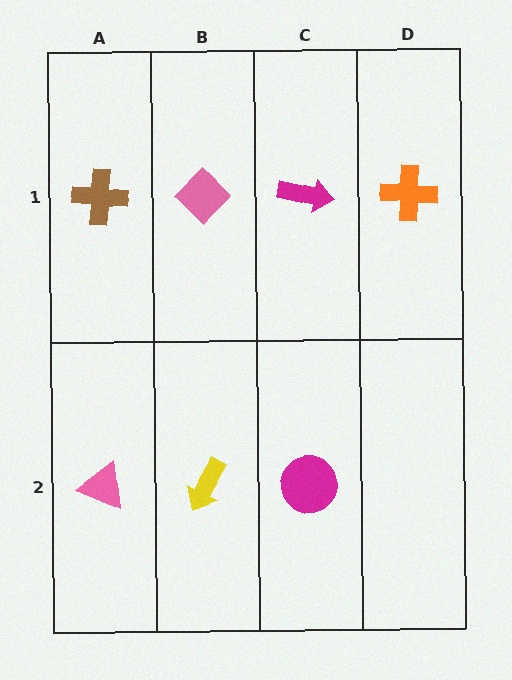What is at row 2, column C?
A magenta circle.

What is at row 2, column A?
A pink triangle.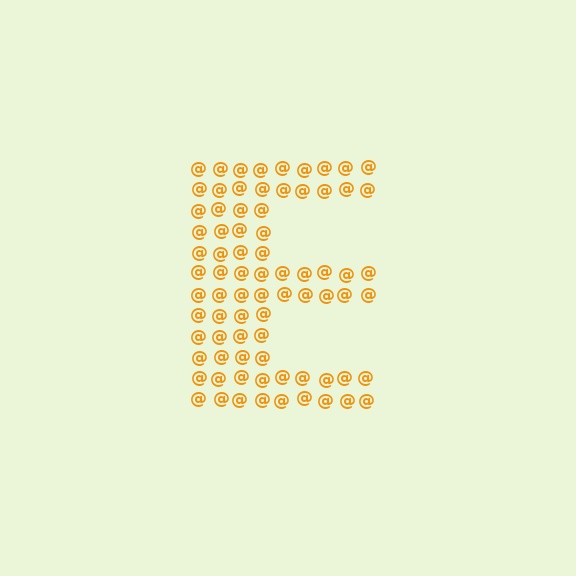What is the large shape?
The large shape is the letter E.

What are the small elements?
The small elements are at signs.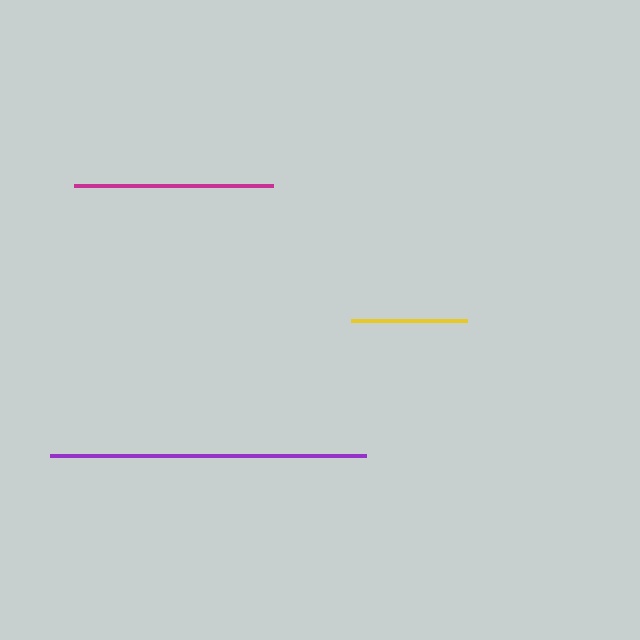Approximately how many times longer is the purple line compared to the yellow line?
The purple line is approximately 2.7 times the length of the yellow line.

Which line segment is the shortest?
The yellow line is the shortest at approximately 116 pixels.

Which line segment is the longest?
The purple line is the longest at approximately 316 pixels.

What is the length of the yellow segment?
The yellow segment is approximately 116 pixels long.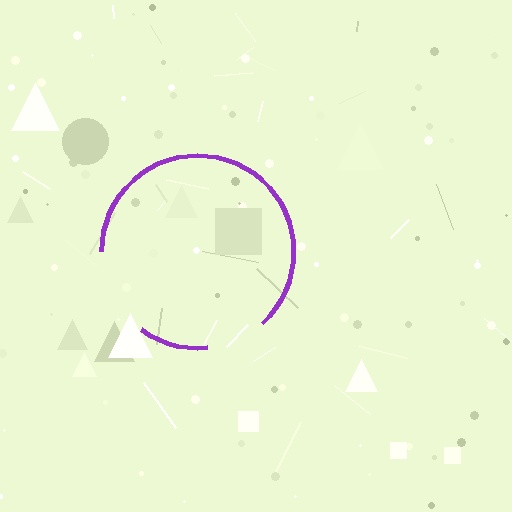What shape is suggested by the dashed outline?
The dashed outline suggests a circle.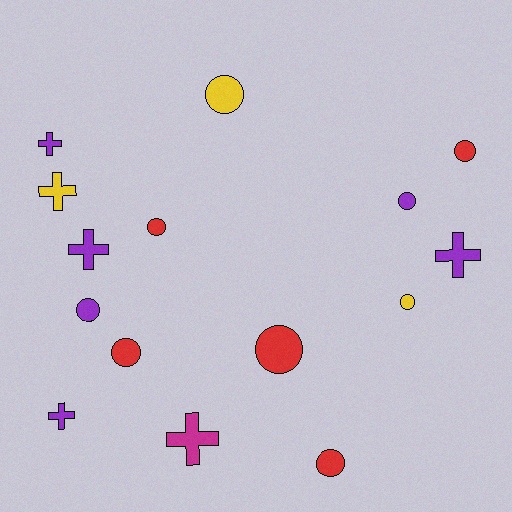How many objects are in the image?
There are 15 objects.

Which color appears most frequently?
Purple, with 6 objects.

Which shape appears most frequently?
Circle, with 9 objects.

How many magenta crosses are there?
There is 1 magenta cross.